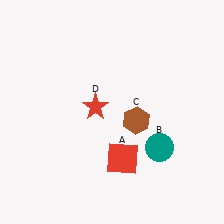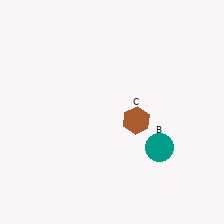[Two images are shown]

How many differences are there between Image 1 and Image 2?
There are 2 differences between the two images.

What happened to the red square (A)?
The red square (A) was removed in Image 2. It was in the bottom-right area of Image 1.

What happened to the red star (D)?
The red star (D) was removed in Image 2. It was in the top-left area of Image 1.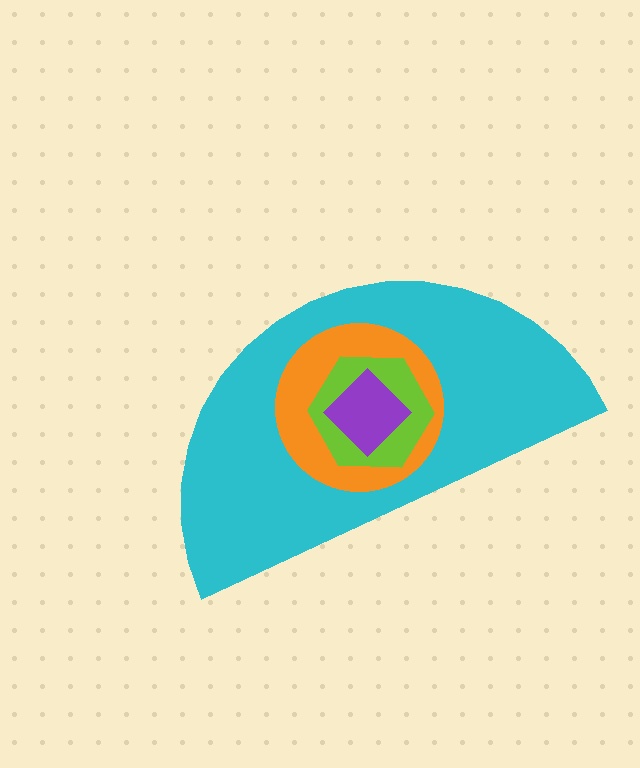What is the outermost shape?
The cyan semicircle.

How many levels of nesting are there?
4.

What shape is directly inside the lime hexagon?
The purple diamond.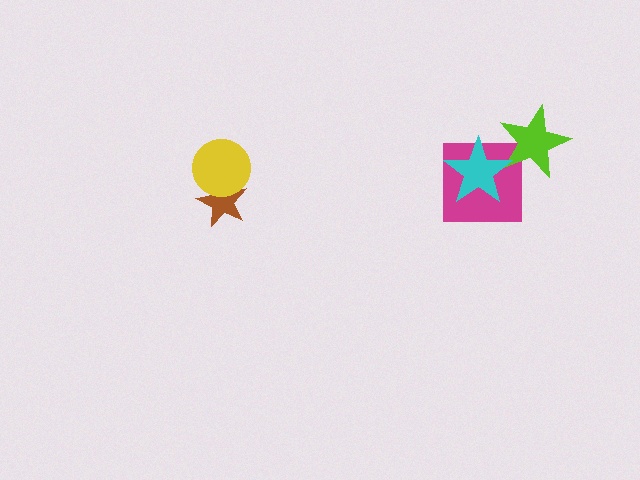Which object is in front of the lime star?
The cyan star is in front of the lime star.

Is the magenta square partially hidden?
Yes, it is partially covered by another shape.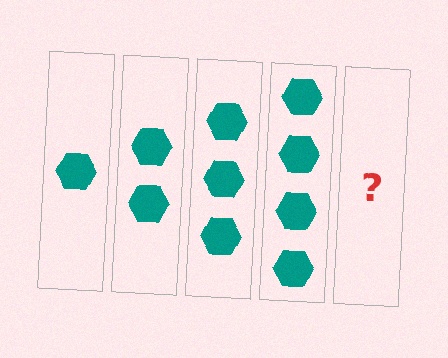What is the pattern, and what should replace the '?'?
The pattern is that each step adds one more hexagon. The '?' should be 5 hexagons.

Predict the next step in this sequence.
The next step is 5 hexagons.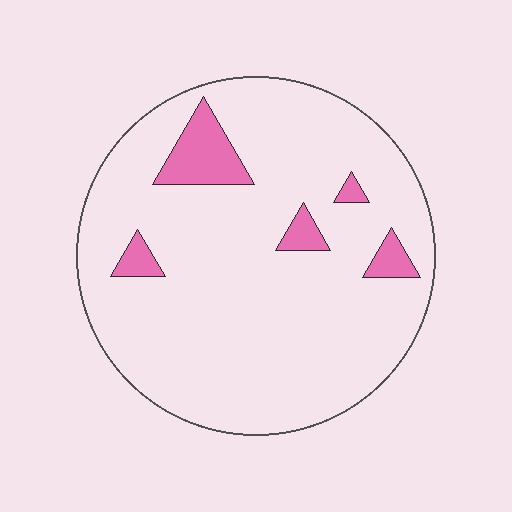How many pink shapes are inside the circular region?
5.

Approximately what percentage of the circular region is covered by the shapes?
Approximately 10%.